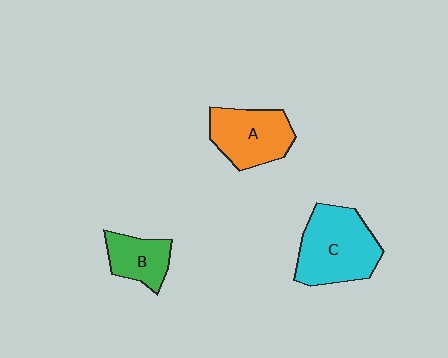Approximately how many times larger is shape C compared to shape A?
Approximately 1.3 times.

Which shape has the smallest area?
Shape B (green).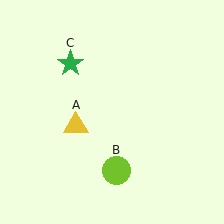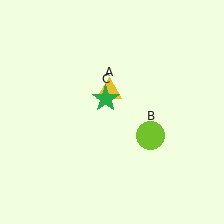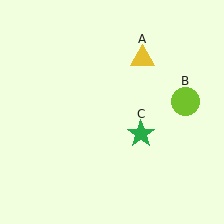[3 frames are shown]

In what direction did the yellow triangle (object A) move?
The yellow triangle (object A) moved up and to the right.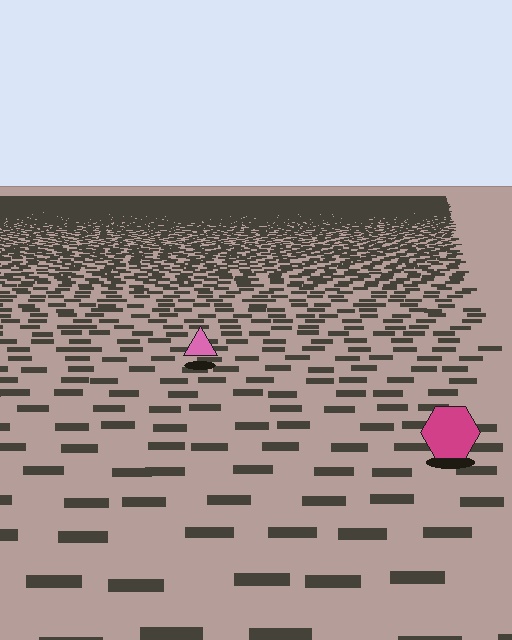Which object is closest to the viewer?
The magenta hexagon is closest. The texture marks near it are larger and more spread out.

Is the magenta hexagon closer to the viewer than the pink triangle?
Yes. The magenta hexagon is closer — you can tell from the texture gradient: the ground texture is coarser near it.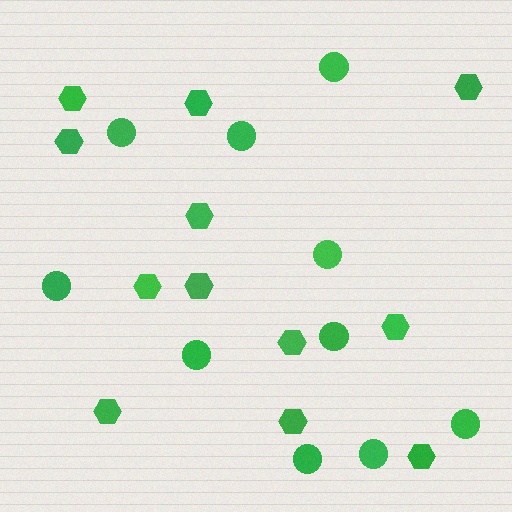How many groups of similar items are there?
There are 2 groups: one group of circles (10) and one group of hexagons (12).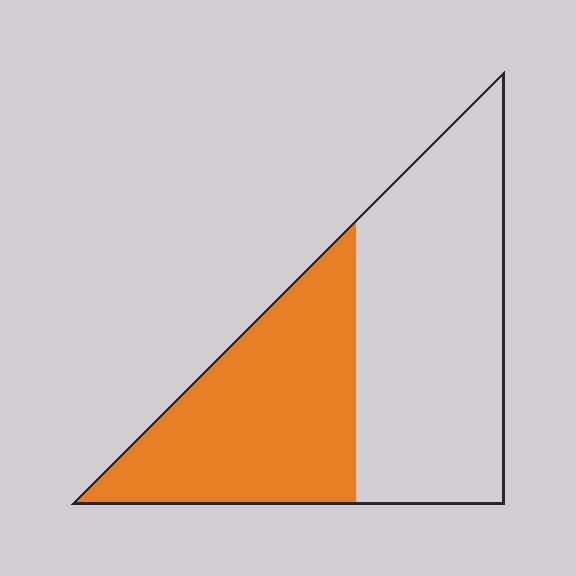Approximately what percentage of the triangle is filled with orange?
Approximately 45%.